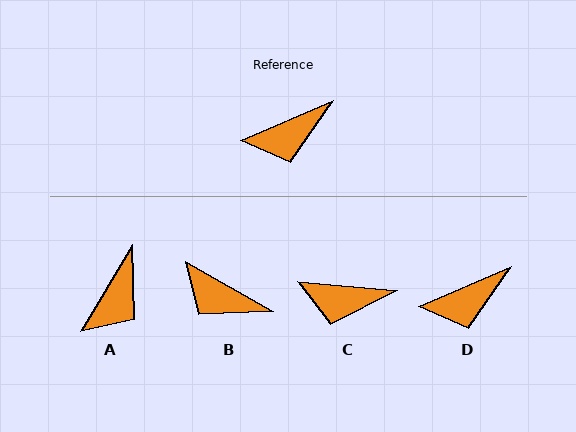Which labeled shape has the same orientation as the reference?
D.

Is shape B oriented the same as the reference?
No, it is off by about 53 degrees.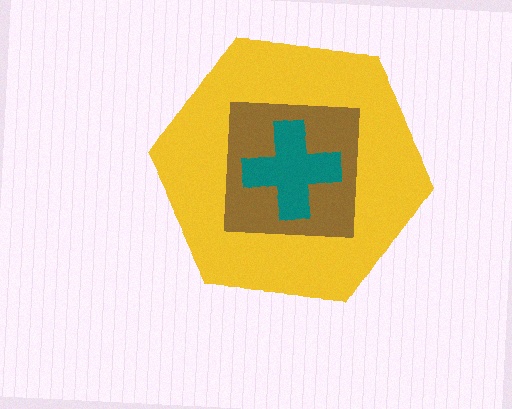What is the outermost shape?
The yellow hexagon.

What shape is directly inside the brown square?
The teal cross.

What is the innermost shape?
The teal cross.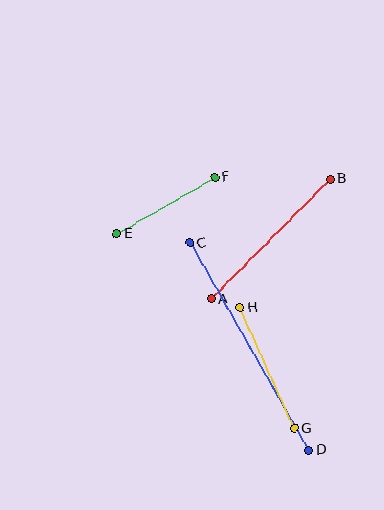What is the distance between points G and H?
The distance is approximately 132 pixels.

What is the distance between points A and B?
The distance is approximately 169 pixels.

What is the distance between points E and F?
The distance is approximately 113 pixels.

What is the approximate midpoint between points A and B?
The midpoint is at approximately (271, 239) pixels.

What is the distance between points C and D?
The distance is approximately 239 pixels.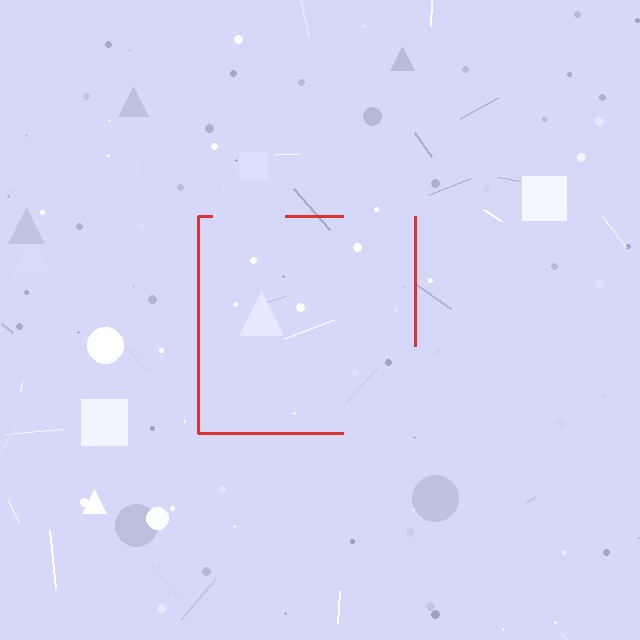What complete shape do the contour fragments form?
The contour fragments form a square.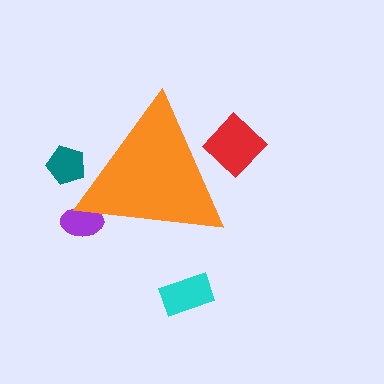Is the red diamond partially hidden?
Yes, the red diamond is partially hidden behind the orange triangle.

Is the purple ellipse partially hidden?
Yes, the purple ellipse is partially hidden behind the orange triangle.